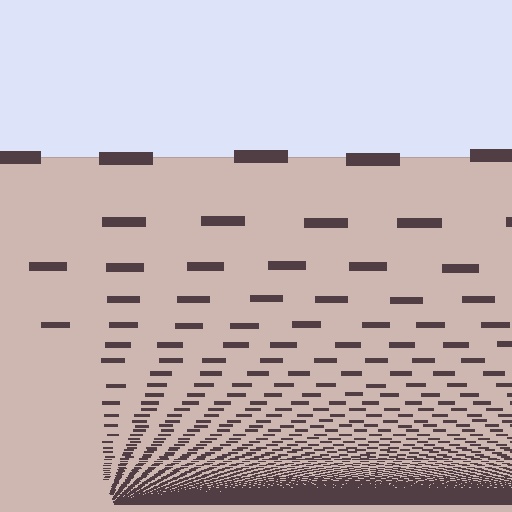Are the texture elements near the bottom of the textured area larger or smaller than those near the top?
Smaller. The gradient is inverted — elements near the bottom are smaller and denser.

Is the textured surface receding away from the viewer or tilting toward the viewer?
The surface appears to tilt toward the viewer. Texture elements get larger and sparser toward the top.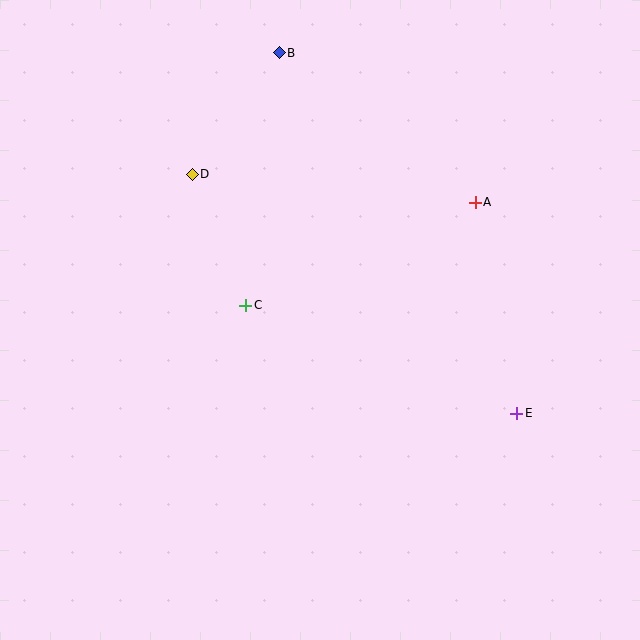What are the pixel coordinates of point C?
Point C is at (246, 305).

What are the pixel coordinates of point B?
Point B is at (279, 53).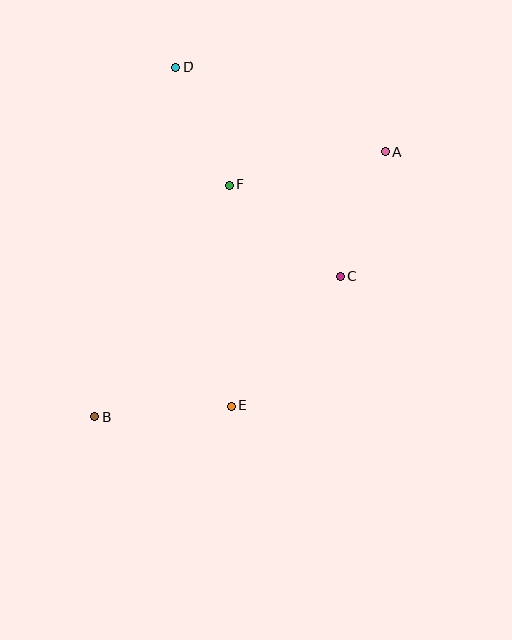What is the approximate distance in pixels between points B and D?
The distance between B and D is approximately 358 pixels.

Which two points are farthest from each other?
Points A and B are farthest from each other.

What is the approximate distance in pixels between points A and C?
The distance between A and C is approximately 132 pixels.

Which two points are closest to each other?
Points D and F are closest to each other.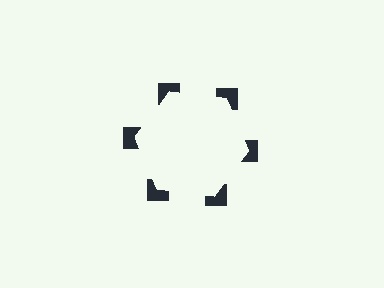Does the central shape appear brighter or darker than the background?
It typically appears slightly brighter than the background, even though no actual brightness change is drawn.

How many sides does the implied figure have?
6 sides.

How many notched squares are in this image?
There are 6 — one at each vertex of the illusory hexagon.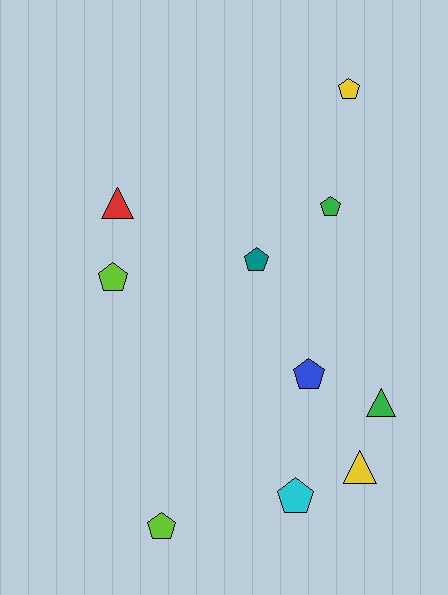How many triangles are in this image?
There are 3 triangles.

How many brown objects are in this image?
There are no brown objects.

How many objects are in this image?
There are 10 objects.